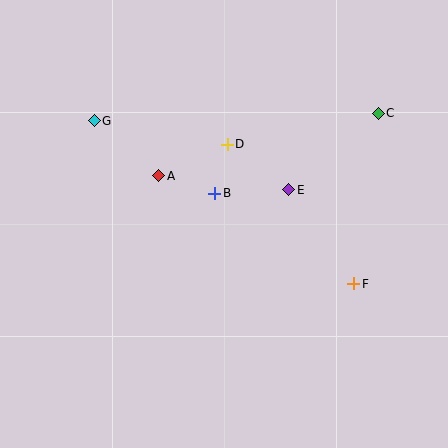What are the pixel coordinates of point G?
Point G is at (94, 121).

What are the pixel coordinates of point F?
Point F is at (354, 284).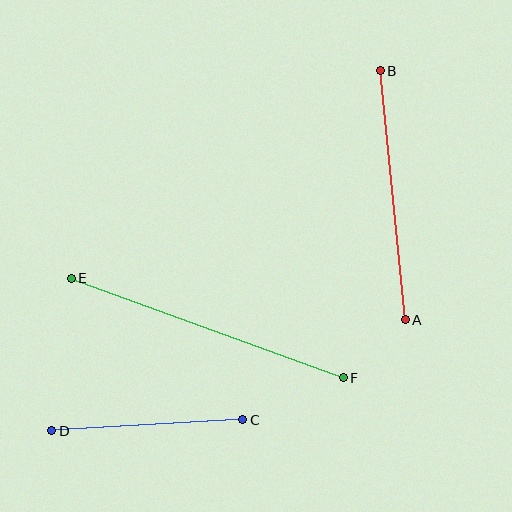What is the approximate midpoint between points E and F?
The midpoint is at approximately (207, 328) pixels.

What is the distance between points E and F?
The distance is approximately 290 pixels.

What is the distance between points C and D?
The distance is approximately 191 pixels.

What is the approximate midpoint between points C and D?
The midpoint is at approximately (147, 425) pixels.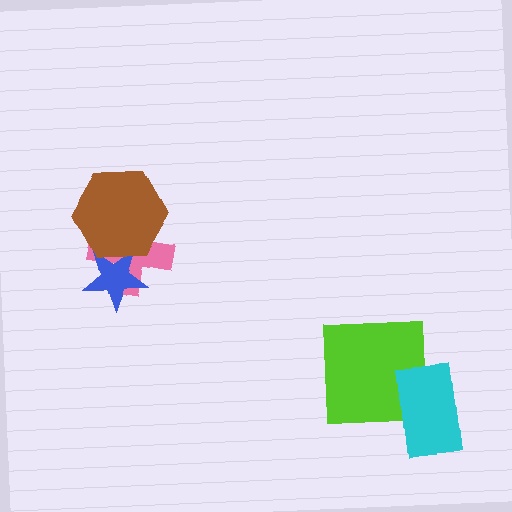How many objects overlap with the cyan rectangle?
1 object overlaps with the cyan rectangle.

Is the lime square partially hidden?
Yes, it is partially covered by another shape.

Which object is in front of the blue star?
The brown hexagon is in front of the blue star.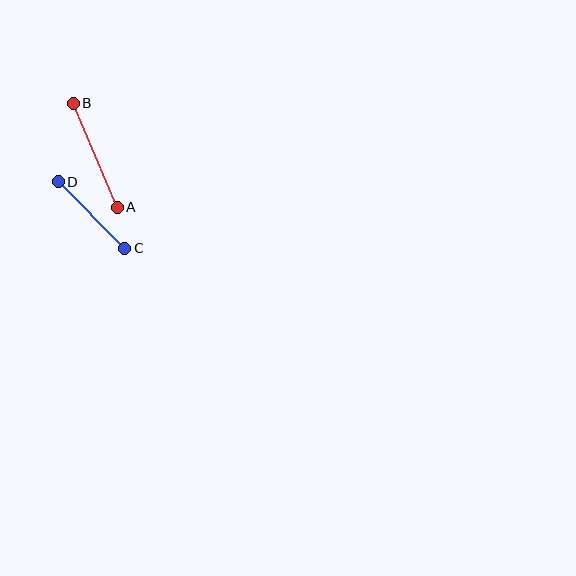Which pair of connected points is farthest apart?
Points A and B are farthest apart.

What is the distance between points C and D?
The distance is approximately 94 pixels.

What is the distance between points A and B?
The distance is approximately 113 pixels.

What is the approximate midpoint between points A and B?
The midpoint is at approximately (95, 155) pixels.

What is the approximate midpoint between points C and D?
The midpoint is at approximately (91, 215) pixels.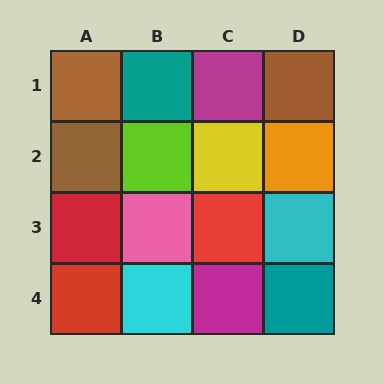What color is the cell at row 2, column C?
Yellow.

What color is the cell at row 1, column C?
Magenta.